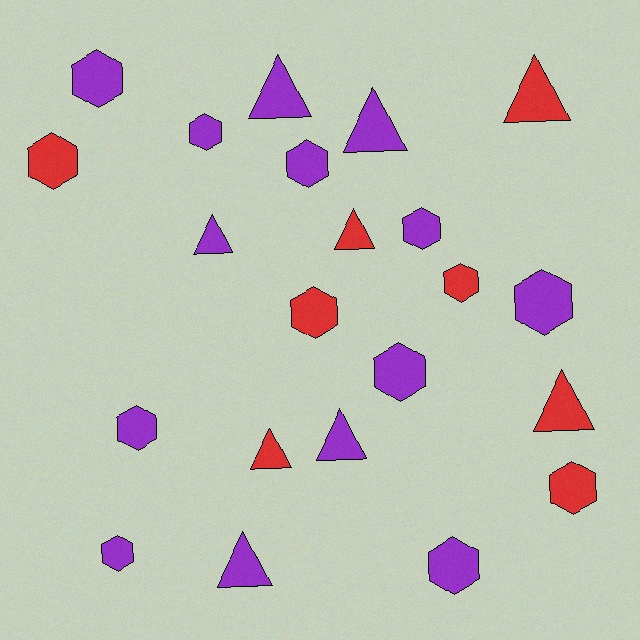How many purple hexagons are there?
There are 9 purple hexagons.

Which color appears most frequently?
Purple, with 14 objects.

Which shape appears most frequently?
Hexagon, with 13 objects.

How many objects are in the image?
There are 22 objects.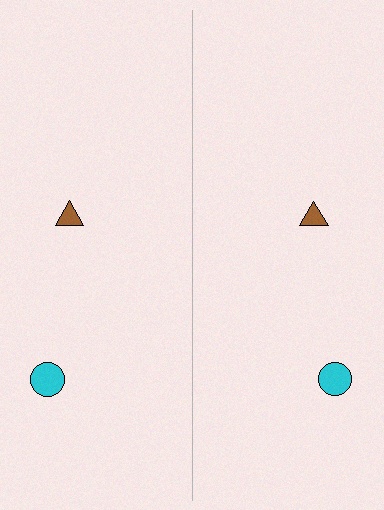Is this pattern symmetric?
Yes, this pattern has bilateral (reflection) symmetry.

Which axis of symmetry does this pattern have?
The pattern has a vertical axis of symmetry running through the center of the image.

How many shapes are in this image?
There are 4 shapes in this image.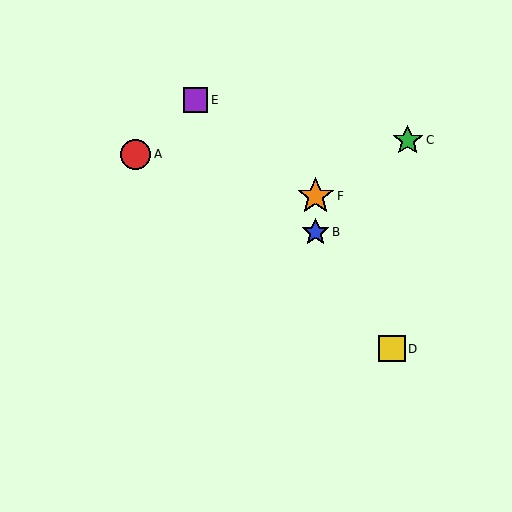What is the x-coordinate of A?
Object A is at x≈136.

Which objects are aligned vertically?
Objects B, F are aligned vertically.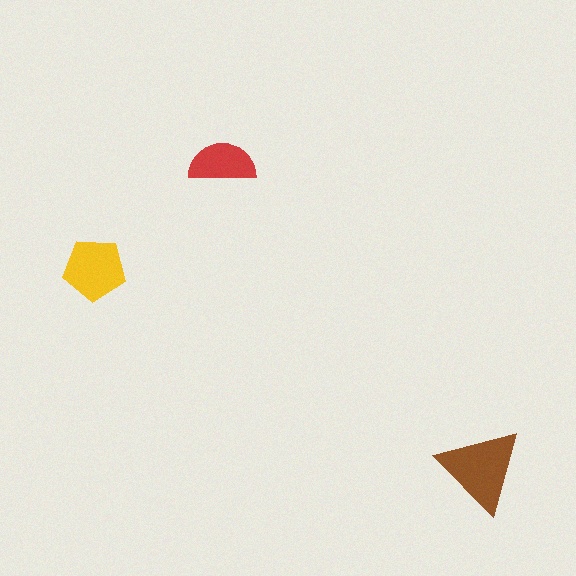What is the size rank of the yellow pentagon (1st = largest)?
2nd.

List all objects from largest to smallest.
The brown triangle, the yellow pentagon, the red semicircle.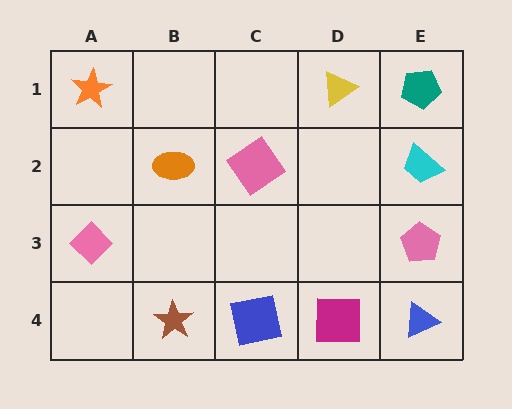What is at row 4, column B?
A brown star.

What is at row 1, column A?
An orange star.